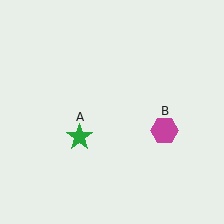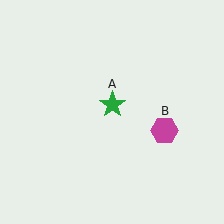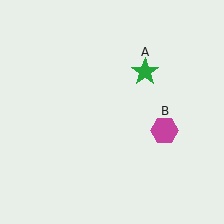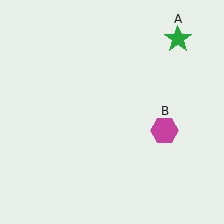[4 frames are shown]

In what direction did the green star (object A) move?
The green star (object A) moved up and to the right.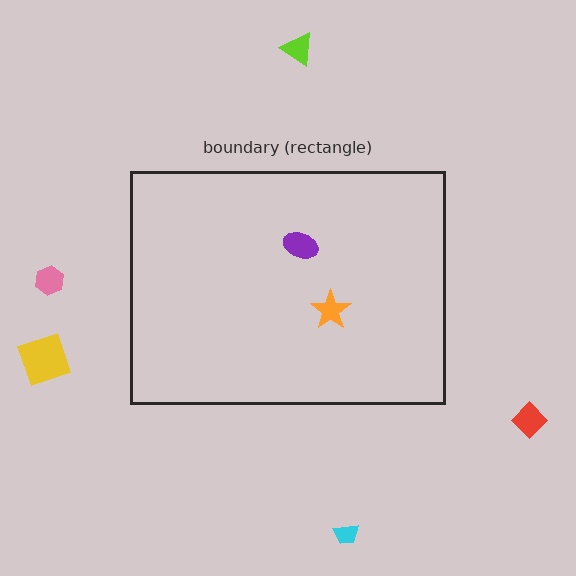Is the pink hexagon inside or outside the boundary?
Outside.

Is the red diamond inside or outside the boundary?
Outside.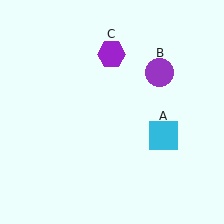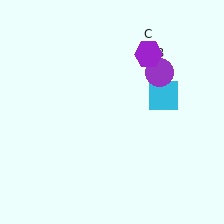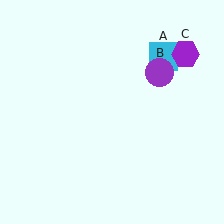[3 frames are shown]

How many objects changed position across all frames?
2 objects changed position: cyan square (object A), purple hexagon (object C).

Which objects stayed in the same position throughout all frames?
Purple circle (object B) remained stationary.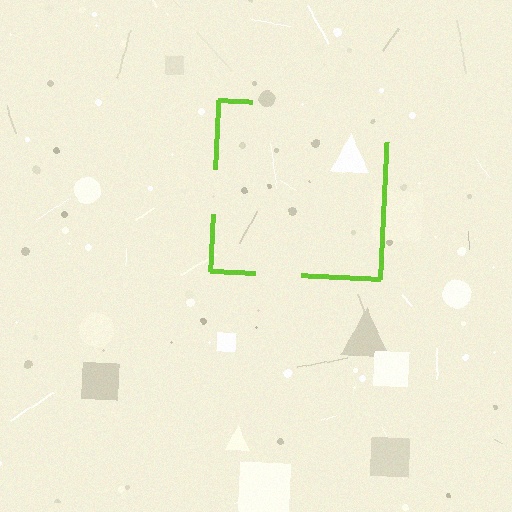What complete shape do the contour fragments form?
The contour fragments form a square.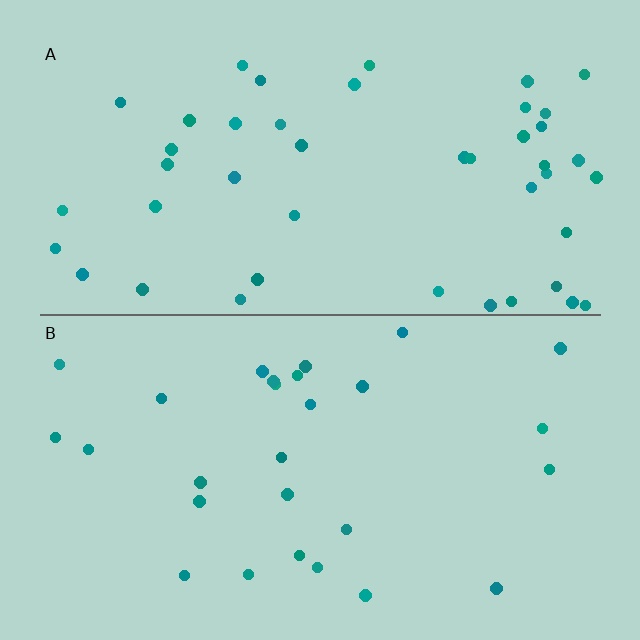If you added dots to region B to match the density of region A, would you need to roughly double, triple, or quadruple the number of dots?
Approximately double.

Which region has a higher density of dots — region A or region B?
A (the top).